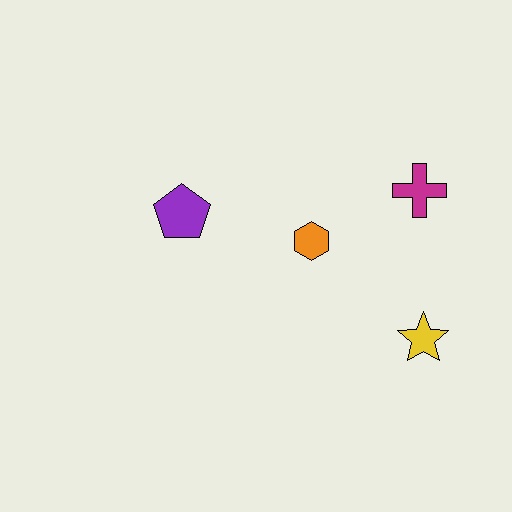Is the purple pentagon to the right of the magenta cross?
No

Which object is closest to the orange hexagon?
The magenta cross is closest to the orange hexagon.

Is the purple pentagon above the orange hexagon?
Yes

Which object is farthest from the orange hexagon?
The yellow star is farthest from the orange hexagon.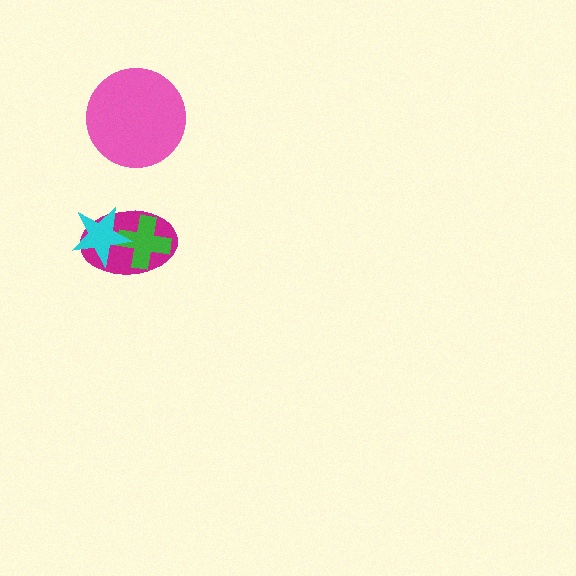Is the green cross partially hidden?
Yes, it is partially covered by another shape.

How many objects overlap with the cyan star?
2 objects overlap with the cyan star.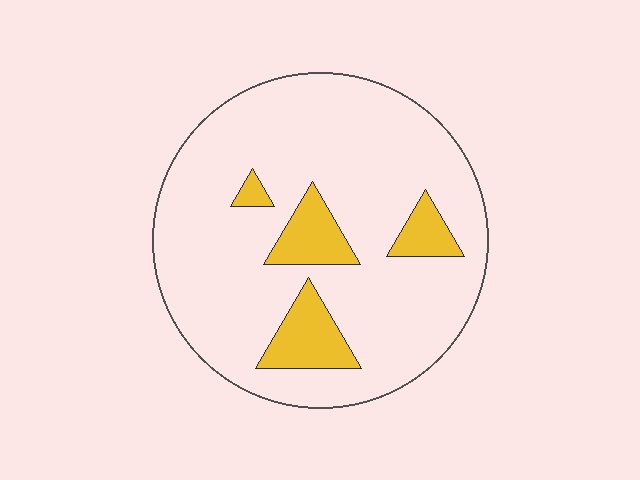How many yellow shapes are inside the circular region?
4.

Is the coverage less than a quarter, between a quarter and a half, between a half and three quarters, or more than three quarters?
Less than a quarter.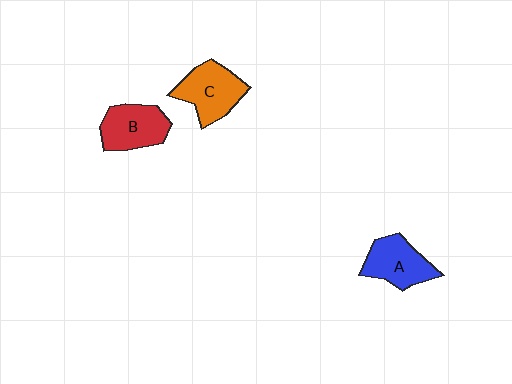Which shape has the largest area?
Shape C (orange).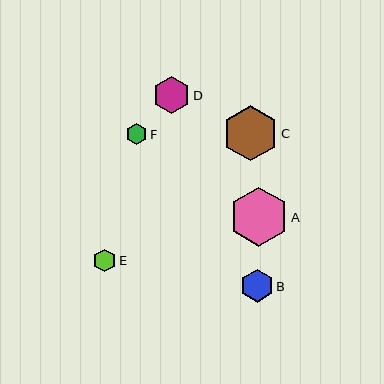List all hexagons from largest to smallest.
From largest to smallest: A, C, D, B, E, F.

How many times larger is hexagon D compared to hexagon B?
Hexagon D is approximately 1.1 times the size of hexagon B.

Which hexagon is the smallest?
Hexagon F is the smallest with a size of approximately 21 pixels.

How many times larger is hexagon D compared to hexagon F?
Hexagon D is approximately 1.7 times the size of hexagon F.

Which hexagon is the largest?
Hexagon A is the largest with a size of approximately 59 pixels.